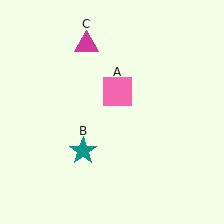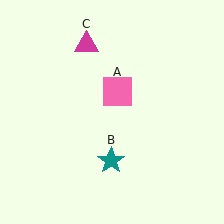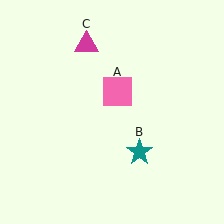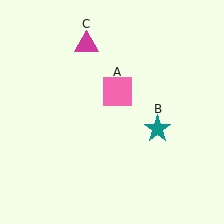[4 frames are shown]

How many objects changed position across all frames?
1 object changed position: teal star (object B).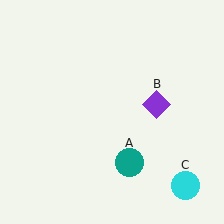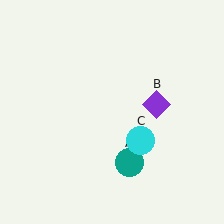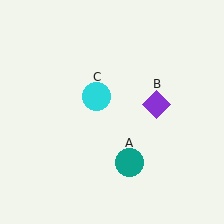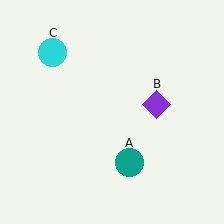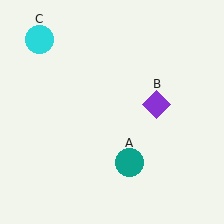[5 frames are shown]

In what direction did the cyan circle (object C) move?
The cyan circle (object C) moved up and to the left.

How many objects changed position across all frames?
1 object changed position: cyan circle (object C).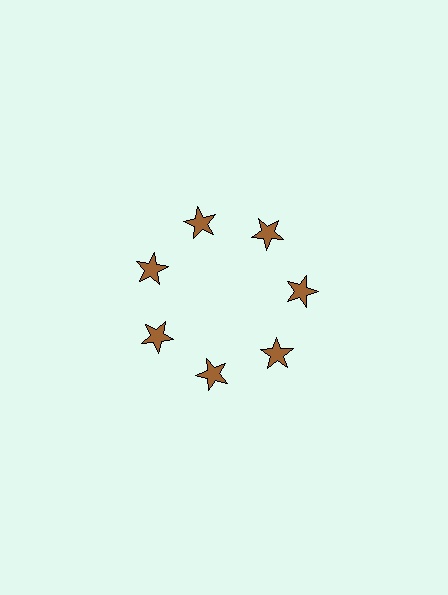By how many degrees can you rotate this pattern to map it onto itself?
The pattern maps onto itself every 51 degrees of rotation.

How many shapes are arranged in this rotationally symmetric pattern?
There are 7 shapes, arranged in 7 groups of 1.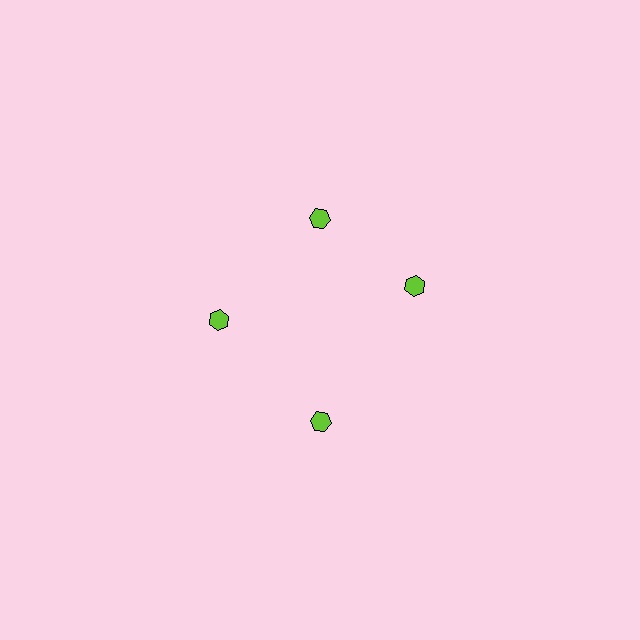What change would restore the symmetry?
The symmetry would be restored by rotating it back into even spacing with its neighbors so that all 4 hexagons sit at equal angles and equal distance from the center.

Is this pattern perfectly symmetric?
No. The 4 lime hexagons are arranged in a ring, but one element near the 3 o'clock position is rotated out of alignment along the ring, breaking the 4-fold rotational symmetry.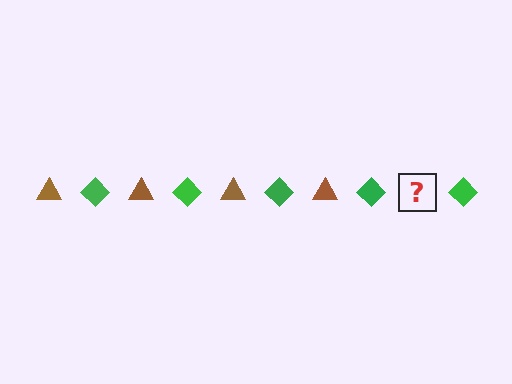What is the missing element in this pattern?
The missing element is a brown triangle.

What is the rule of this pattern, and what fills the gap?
The rule is that the pattern alternates between brown triangle and green diamond. The gap should be filled with a brown triangle.